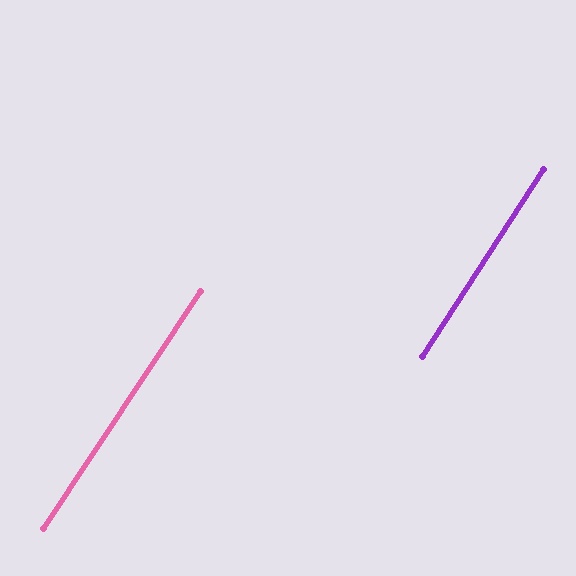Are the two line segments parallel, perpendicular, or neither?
Parallel — their directions differ by only 0.7°.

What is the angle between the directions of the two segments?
Approximately 1 degree.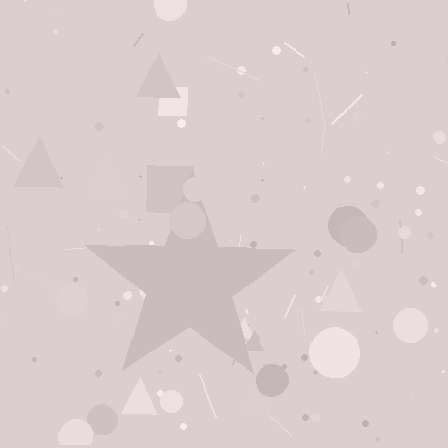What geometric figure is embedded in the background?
A star is embedded in the background.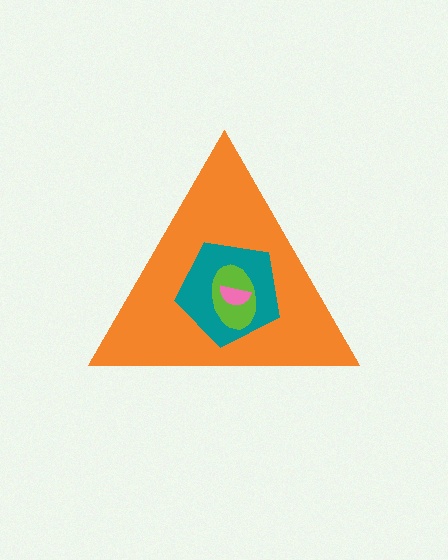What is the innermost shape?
The pink semicircle.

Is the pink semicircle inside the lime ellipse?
Yes.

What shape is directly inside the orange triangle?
The teal pentagon.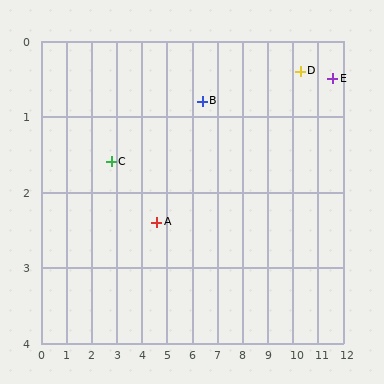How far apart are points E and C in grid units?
Points E and C are about 8.9 grid units apart.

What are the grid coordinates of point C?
Point C is at approximately (2.8, 1.6).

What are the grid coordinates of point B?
Point B is at approximately (6.4, 0.8).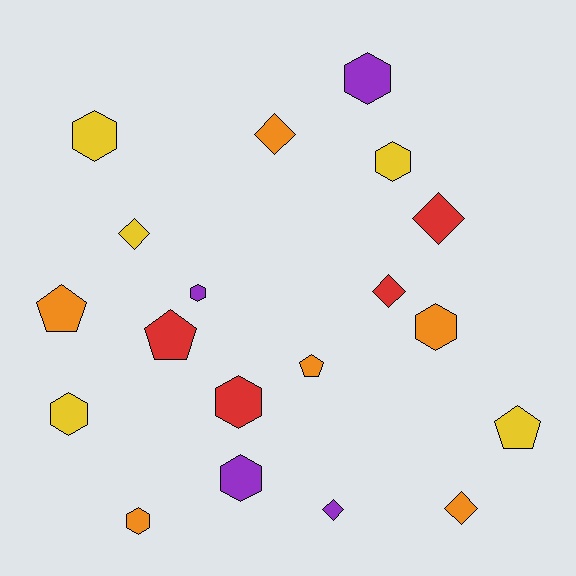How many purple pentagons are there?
There are no purple pentagons.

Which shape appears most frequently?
Hexagon, with 9 objects.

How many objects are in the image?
There are 19 objects.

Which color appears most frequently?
Orange, with 6 objects.